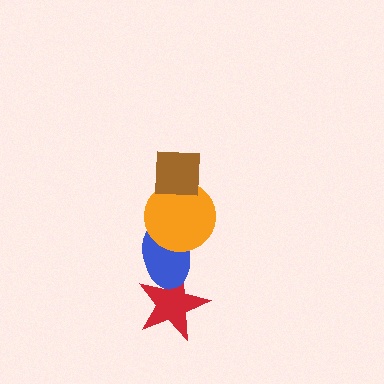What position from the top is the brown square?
The brown square is 1st from the top.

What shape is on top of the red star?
The blue ellipse is on top of the red star.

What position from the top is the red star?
The red star is 4th from the top.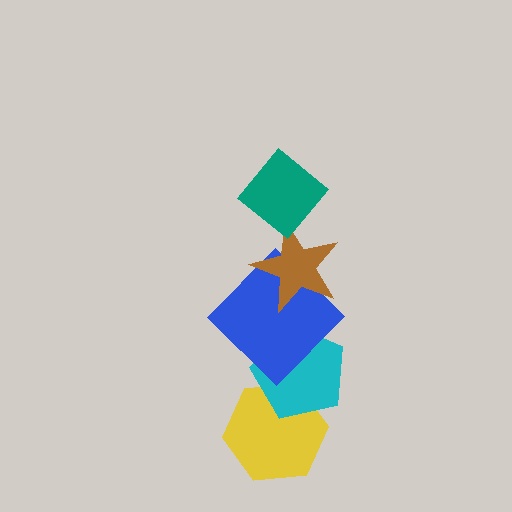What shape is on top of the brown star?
The teal diamond is on top of the brown star.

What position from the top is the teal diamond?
The teal diamond is 1st from the top.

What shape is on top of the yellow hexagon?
The cyan pentagon is on top of the yellow hexagon.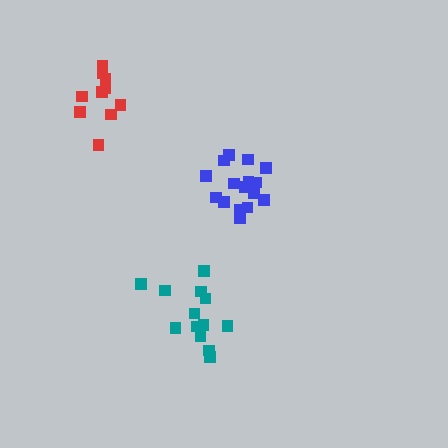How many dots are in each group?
Group 1: 10 dots, Group 2: 16 dots, Group 3: 13 dots (39 total).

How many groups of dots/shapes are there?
There are 3 groups.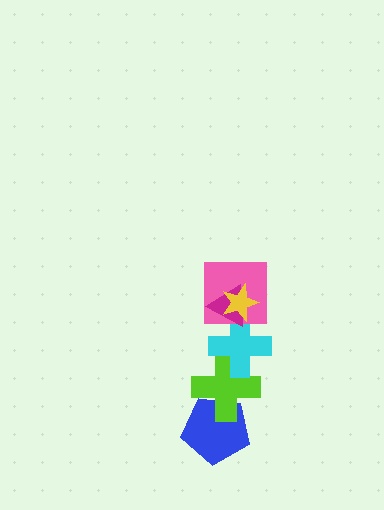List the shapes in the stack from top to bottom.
From top to bottom: the yellow star, the magenta triangle, the pink square, the cyan cross, the lime cross, the blue pentagon.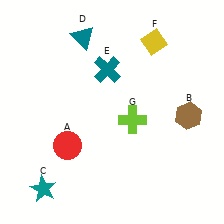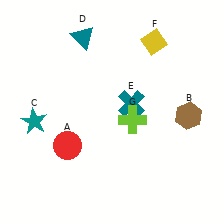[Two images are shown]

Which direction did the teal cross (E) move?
The teal cross (E) moved down.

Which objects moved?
The objects that moved are: the teal star (C), the teal cross (E).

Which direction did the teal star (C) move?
The teal star (C) moved up.